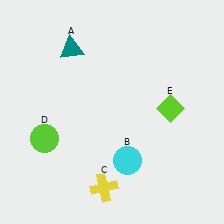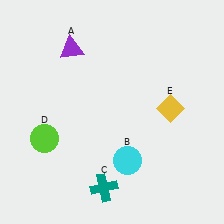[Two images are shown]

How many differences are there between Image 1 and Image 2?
There are 3 differences between the two images.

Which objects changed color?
A changed from teal to purple. C changed from yellow to teal. E changed from lime to yellow.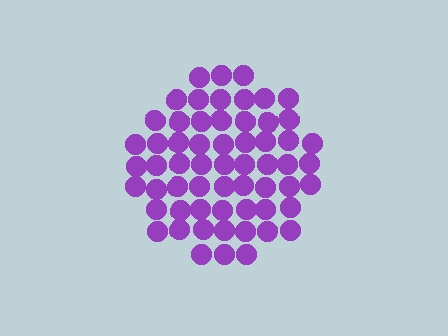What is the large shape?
The large shape is a circle.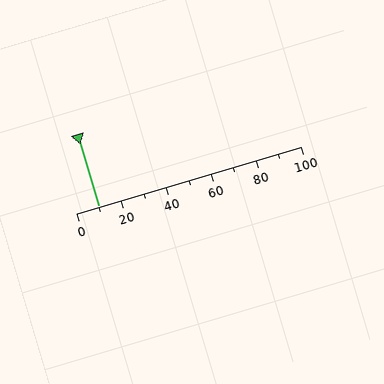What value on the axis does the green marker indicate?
The marker indicates approximately 10.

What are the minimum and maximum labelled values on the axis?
The axis runs from 0 to 100.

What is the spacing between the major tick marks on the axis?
The major ticks are spaced 20 apart.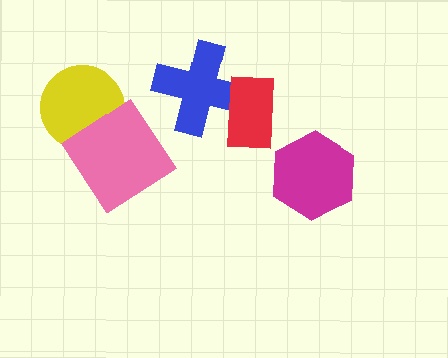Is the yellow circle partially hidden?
Yes, it is partially covered by another shape.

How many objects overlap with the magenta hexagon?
0 objects overlap with the magenta hexagon.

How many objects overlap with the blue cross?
1 object overlaps with the blue cross.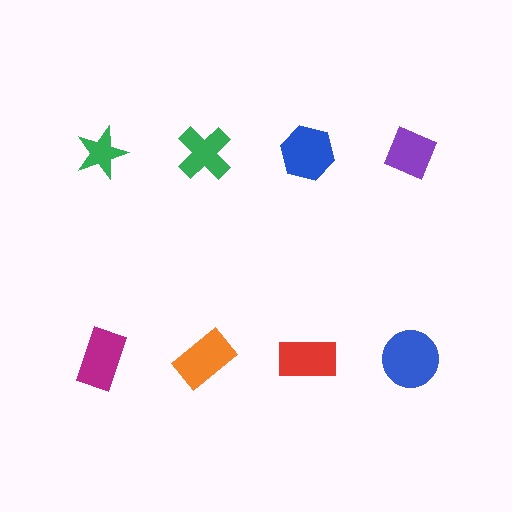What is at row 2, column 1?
A magenta rectangle.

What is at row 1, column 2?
A green cross.